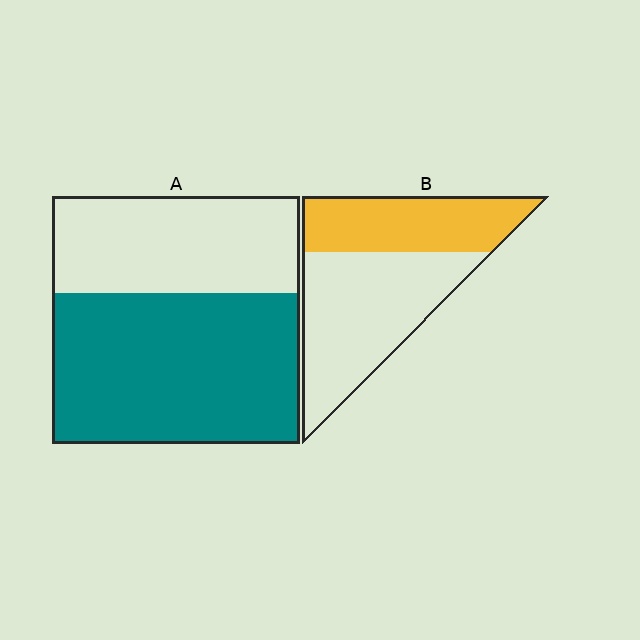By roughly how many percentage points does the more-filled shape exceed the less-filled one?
By roughly 20 percentage points (A over B).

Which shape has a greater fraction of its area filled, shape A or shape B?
Shape A.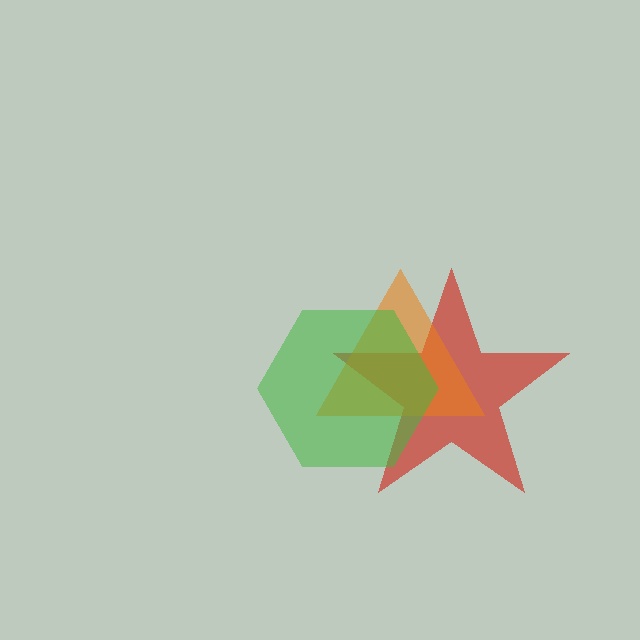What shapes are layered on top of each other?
The layered shapes are: a red star, an orange triangle, a green hexagon.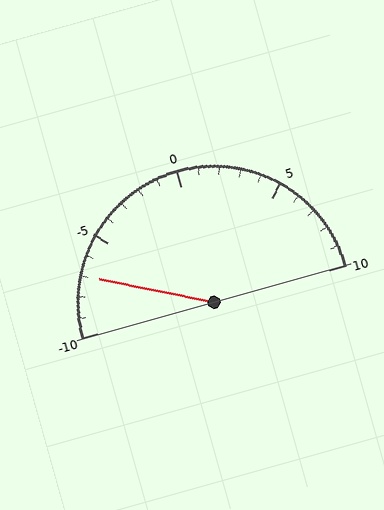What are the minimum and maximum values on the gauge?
The gauge ranges from -10 to 10.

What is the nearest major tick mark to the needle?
The nearest major tick mark is -5.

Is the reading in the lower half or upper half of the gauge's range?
The reading is in the lower half of the range (-10 to 10).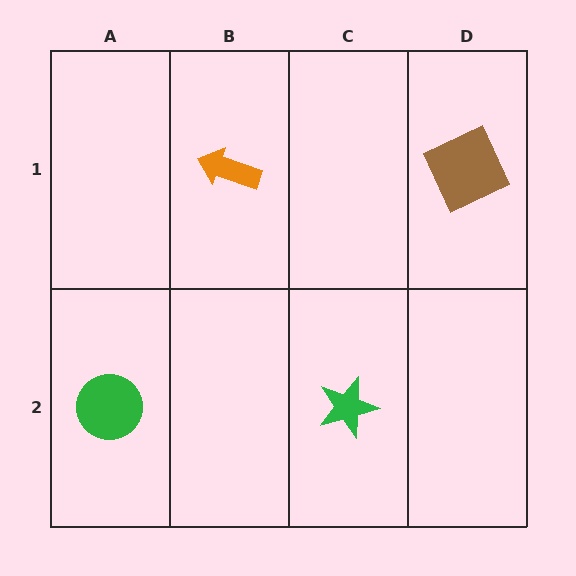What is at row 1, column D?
A brown square.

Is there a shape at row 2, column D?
No, that cell is empty.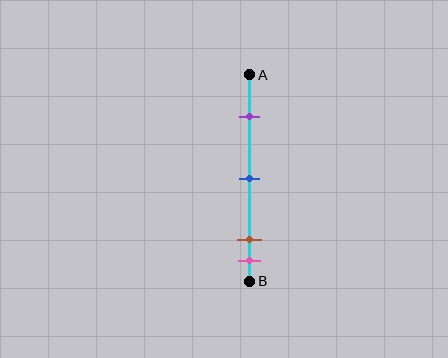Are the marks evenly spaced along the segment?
No, the marks are not evenly spaced.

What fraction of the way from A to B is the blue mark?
The blue mark is approximately 50% (0.5) of the way from A to B.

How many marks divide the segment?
There are 4 marks dividing the segment.